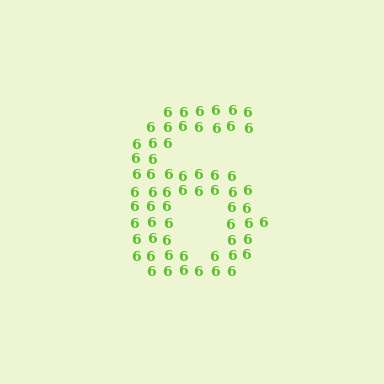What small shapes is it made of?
It is made of small digit 6's.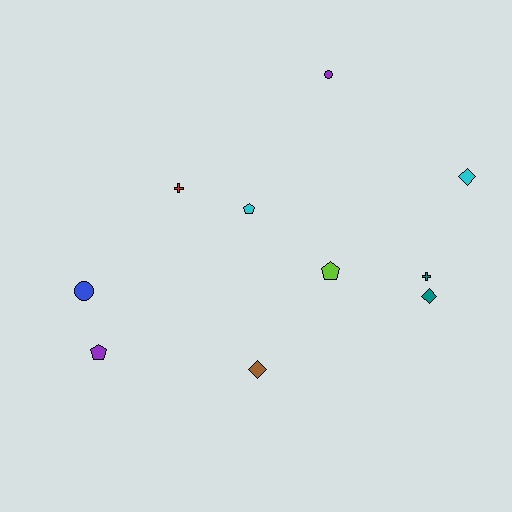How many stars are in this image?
There are no stars.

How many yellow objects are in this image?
There are no yellow objects.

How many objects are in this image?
There are 10 objects.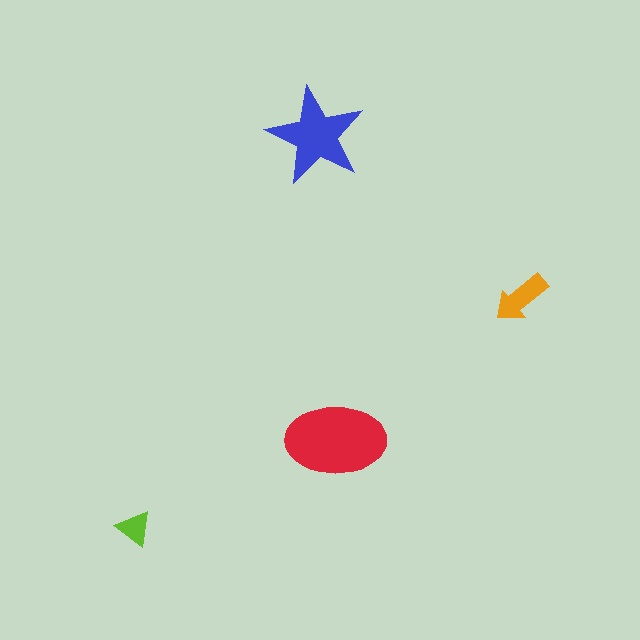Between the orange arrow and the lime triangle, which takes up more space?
The orange arrow.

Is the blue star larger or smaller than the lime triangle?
Larger.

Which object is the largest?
The red ellipse.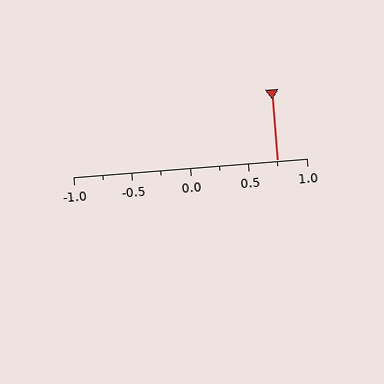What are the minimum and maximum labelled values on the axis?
The axis runs from -1.0 to 1.0.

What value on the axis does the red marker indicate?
The marker indicates approximately 0.75.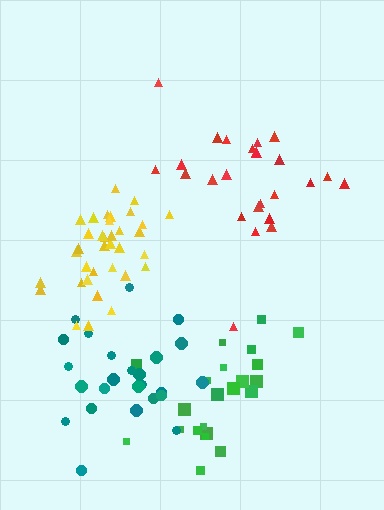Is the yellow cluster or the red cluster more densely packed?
Yellow.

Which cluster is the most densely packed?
Yellow.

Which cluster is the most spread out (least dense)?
Red.